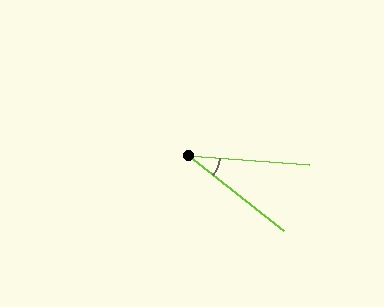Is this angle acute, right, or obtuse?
It is acute.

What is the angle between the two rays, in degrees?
Approximately 34 degrees.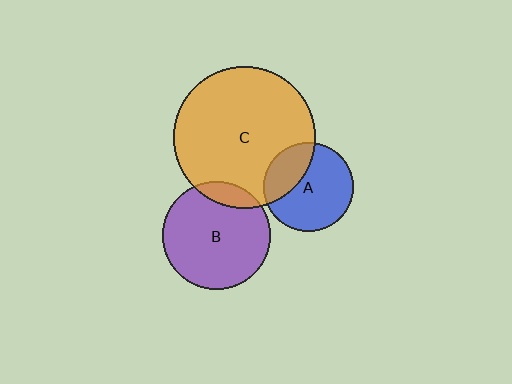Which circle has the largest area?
Circle C (orange).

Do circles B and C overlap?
Yes.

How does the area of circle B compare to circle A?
Approximately 1.5 times.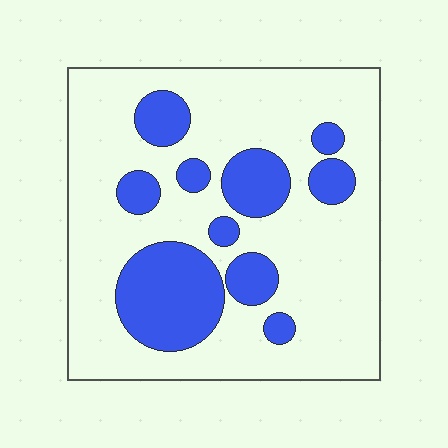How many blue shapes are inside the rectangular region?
10.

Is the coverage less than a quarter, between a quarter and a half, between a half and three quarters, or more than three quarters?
Between a quarter and a half.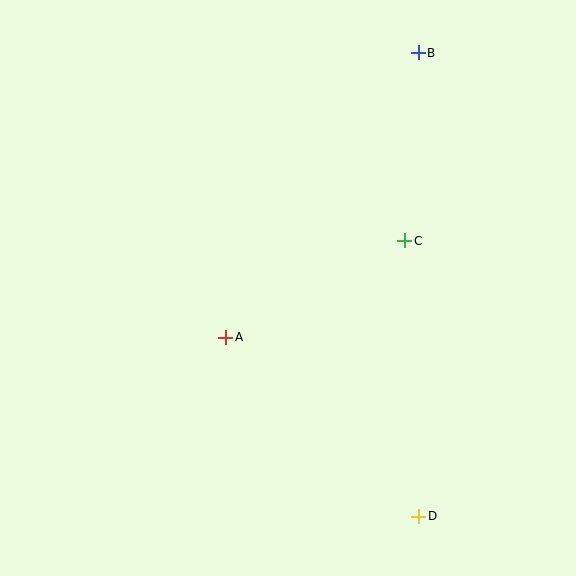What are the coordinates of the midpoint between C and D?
The midpoint between C and D is at (412, 379).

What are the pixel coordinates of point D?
Point D is at (419, 516).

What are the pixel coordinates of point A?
Point A is at (226, 337).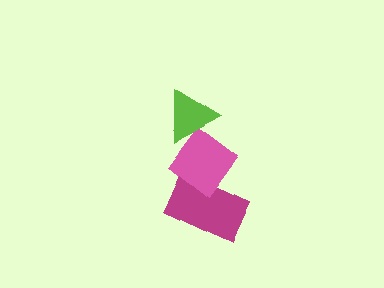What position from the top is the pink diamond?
The pink diamond is 2nd from the top.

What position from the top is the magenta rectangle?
The magenta rectangle is 3rd from the top.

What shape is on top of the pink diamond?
The lime triangle is on top of the pink diamond.